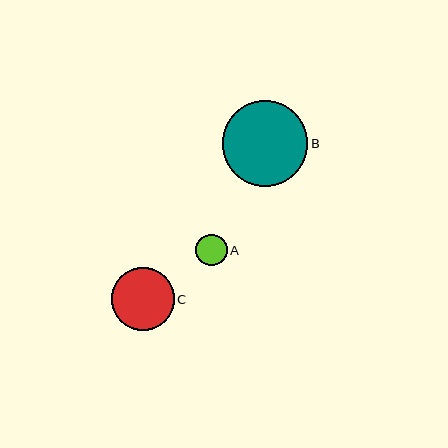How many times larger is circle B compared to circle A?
Circle B is approximately 2.7 times the size of circle A.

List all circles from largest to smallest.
From largest to smallest: B, C, A.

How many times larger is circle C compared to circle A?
Circle C is approximately 2.0 times the size of circle A.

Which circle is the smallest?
Circle A is the smallest with a size of approximately 31 pixels.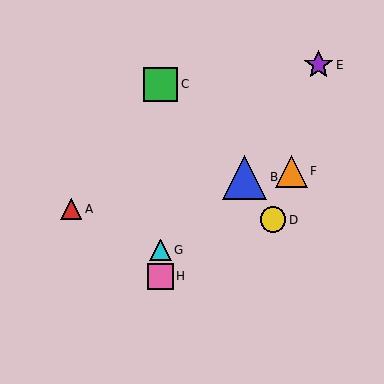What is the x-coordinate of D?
Object D is at x≈273.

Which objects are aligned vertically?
Objects C, G, H are aligned vertically.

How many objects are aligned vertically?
3 objects (C, G, H) are aligned vertically.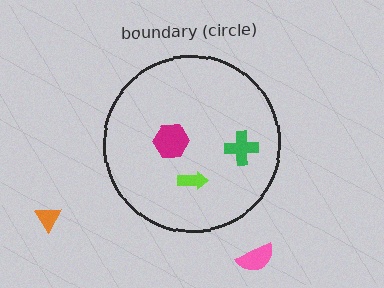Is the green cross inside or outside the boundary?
Inside.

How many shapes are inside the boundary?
3 inside, 2 outside.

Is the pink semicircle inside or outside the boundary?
Outside.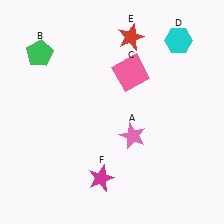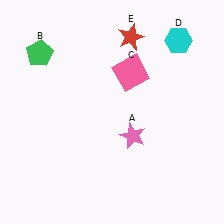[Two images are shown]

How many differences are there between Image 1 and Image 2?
There is 1 difference between the two images.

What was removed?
The magenta star (F) was removed in Image 2.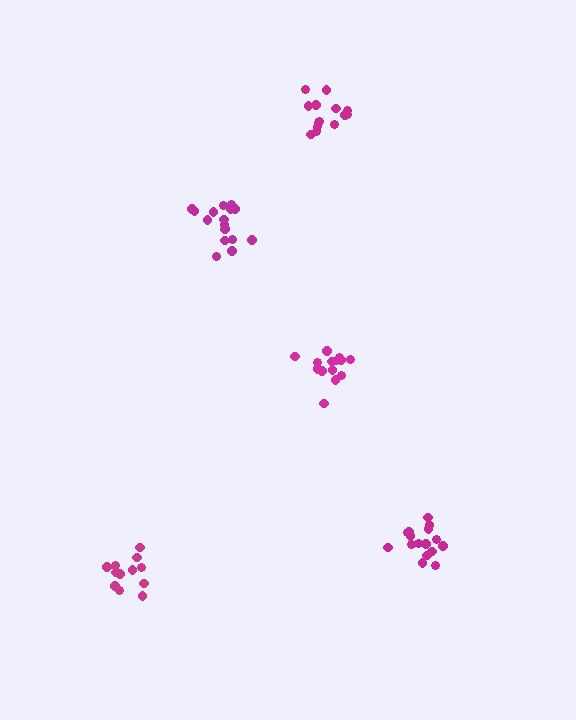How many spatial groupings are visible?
There are 5 spatial groupings.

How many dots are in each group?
Group 1: 12 dots, Group 2: 14 dots, Group 3: 17 dots, Group 4: 16 dots, Group 5: 14 dots (73 total).